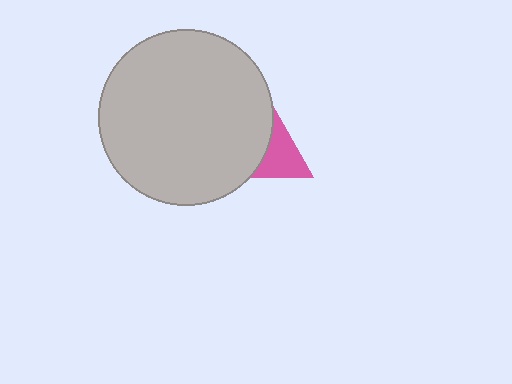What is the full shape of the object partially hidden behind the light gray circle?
The partially hidden object is a pink triangle.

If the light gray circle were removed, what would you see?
You would see the complete pink triangle.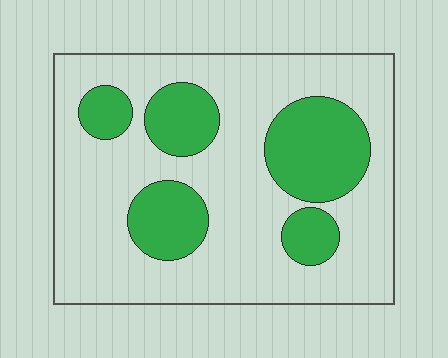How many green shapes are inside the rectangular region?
5.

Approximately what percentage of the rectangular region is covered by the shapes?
Approximately 30%.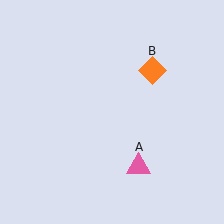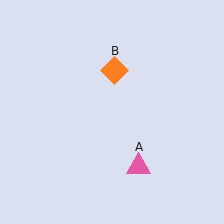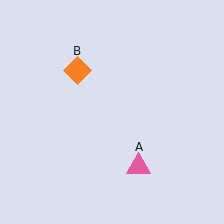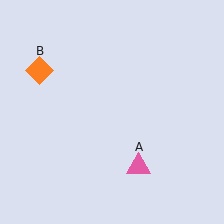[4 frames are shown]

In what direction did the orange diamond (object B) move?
The orange diamond (object B) moved left.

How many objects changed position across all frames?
1 object changed position: orange diamond (object B).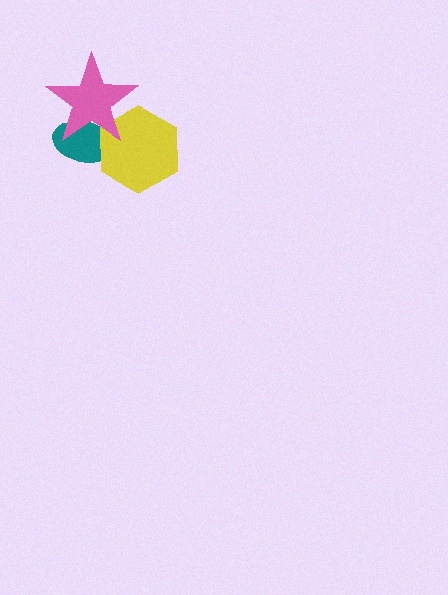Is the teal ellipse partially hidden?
Yes, it is partially covered by another shape.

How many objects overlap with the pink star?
2 objects overlap with the pink star.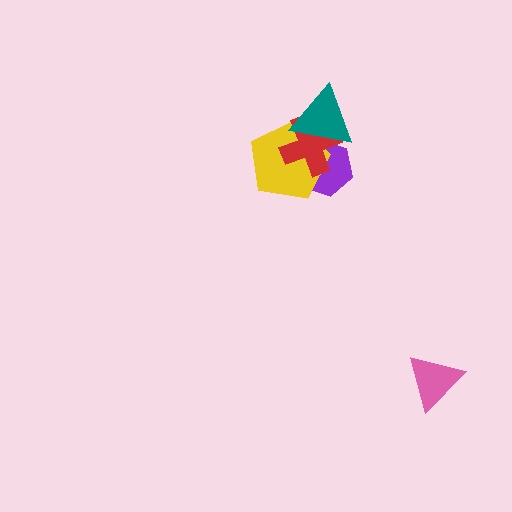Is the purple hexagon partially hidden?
Yes, it is partially covered by another shape.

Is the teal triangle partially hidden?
No, no other shape covers it.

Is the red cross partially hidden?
Yes, it is partially covered by another shape.